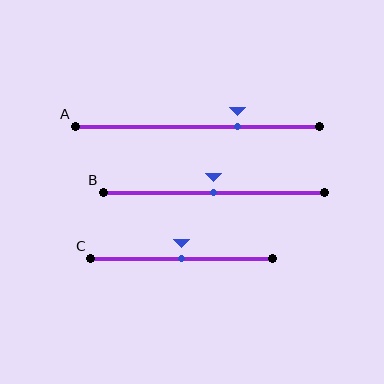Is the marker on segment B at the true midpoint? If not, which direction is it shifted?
Yes, the marker on segment B is at the true midpoint.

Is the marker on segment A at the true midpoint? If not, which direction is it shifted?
No, the marker on segment A is shifted to the right by about 17% of the segment length.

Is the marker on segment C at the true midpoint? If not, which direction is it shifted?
Yes, the marker on segment C is at the true midpoint.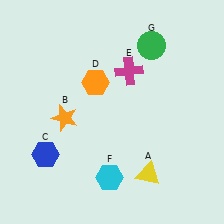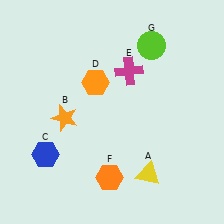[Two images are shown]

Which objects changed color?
F changed from cyan to orange. G changed from green to lime.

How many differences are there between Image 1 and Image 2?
There are 2 differences between the two images.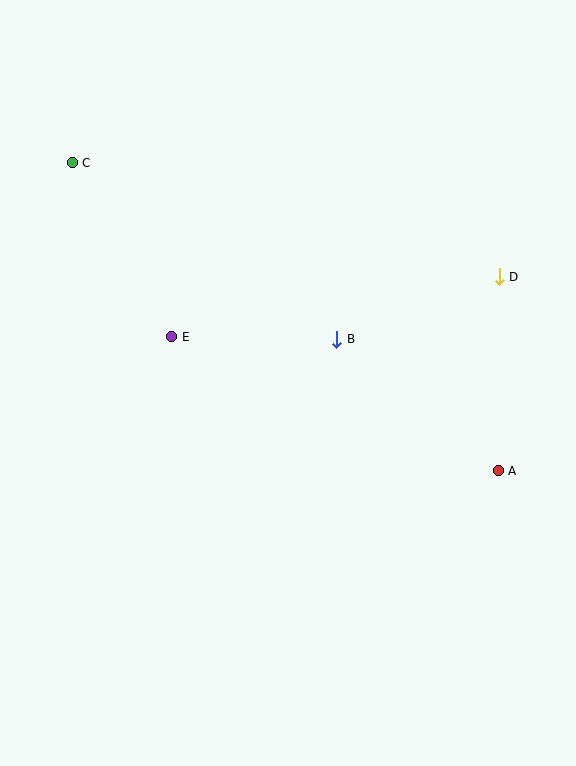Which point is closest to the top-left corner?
Point C is closest to the top-left corner.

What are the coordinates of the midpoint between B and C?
The midpoint between B and C is at (204, 251).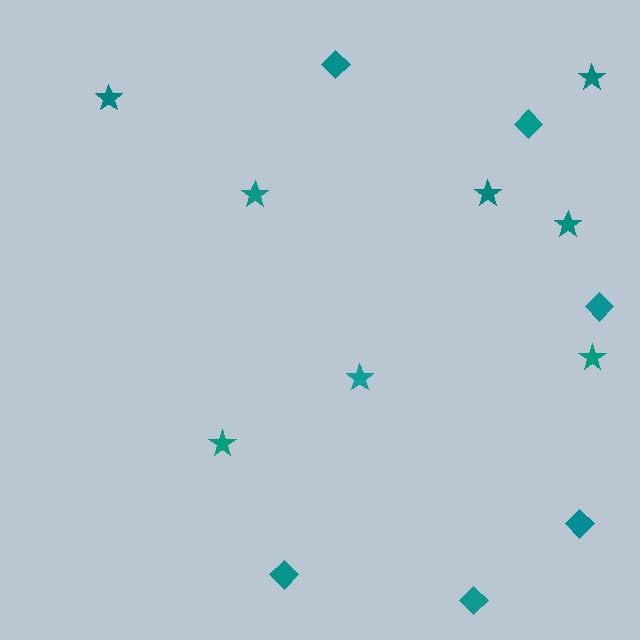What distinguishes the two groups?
There are 2 groups: one group of stars (8) and one group of diamonds (6).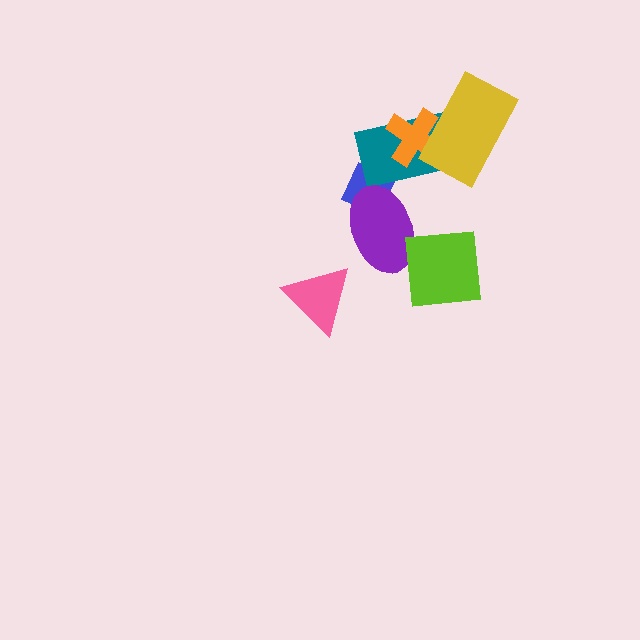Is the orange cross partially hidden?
Yes, it is partially covered by another shape.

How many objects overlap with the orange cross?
2 objects overlap with the orange cross.